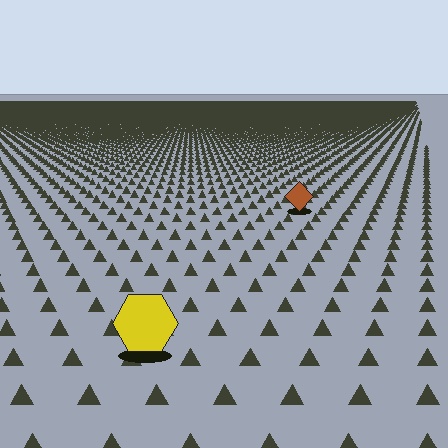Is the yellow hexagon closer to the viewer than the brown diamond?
Yes. The yellow hexagon is closer — you can tell from the texture gradient: the ground texture is coarser near it.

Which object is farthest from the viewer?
The brown diamond is farthest from the viewer. It appears smaller and the ground texture around it is denser.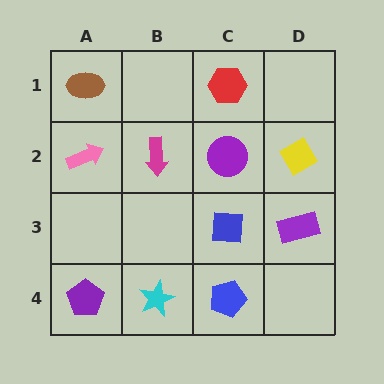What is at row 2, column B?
A magenta arrow.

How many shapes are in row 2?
4 shapes.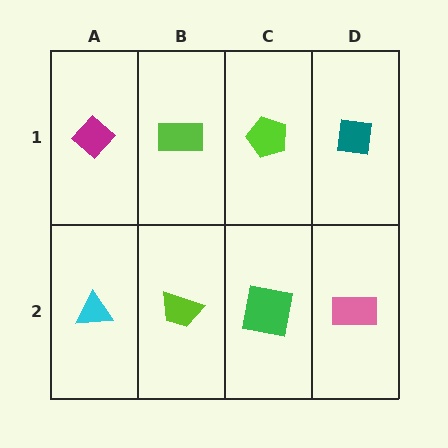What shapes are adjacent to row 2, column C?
A lime pentagon (row 1, column C), a lime trapezoid (row 2, column B), a pink rectangle (row 2, column D).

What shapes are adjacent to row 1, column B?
A lime trapezoid (row 2, column B), a magenta diamond (row 1, column A), a lime pentagon (row 1, column C).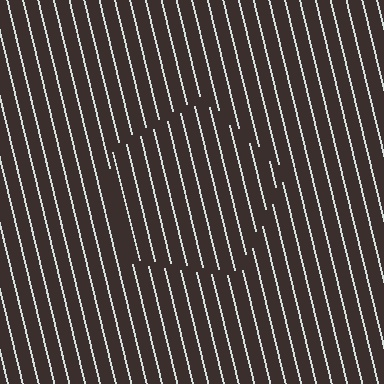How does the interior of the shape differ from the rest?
The interior of the shape contains the same grating, shifted by half a period — the contour is defined by the phase discontinuity where line-ends from the inner and outer gratings abut.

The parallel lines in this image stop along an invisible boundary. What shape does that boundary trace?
An illusory pentagon. The interior of the shape contains the same grating, shifted by half a period — the contour is defined by the phase discontinuity where line-ends from the inner and outer gratings abut.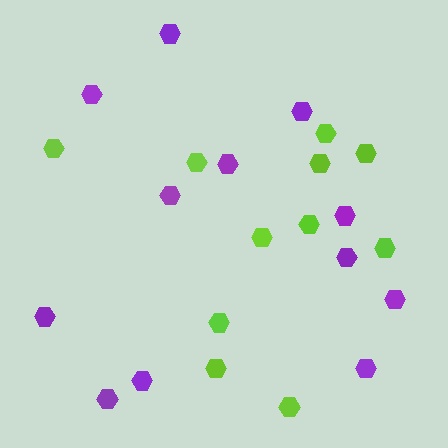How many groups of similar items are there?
There are 2 groups: one group of lime hexagons (11) and one group of purple hexagons (12).